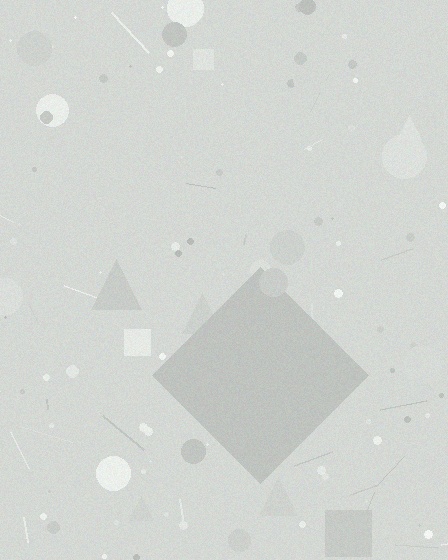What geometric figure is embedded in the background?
A diamond is embedded in the background.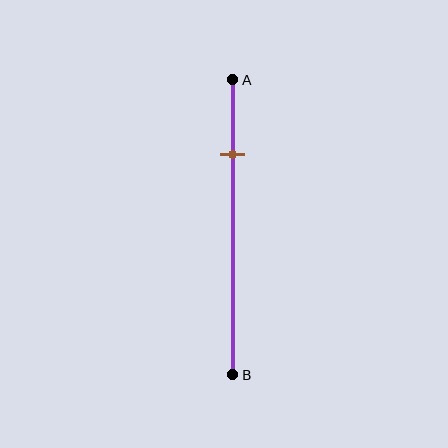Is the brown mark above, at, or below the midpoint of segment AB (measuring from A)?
The brown mark is above the midpoint of segment AB.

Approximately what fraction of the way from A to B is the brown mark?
The brown mark is approximately 25% of the way from A to B.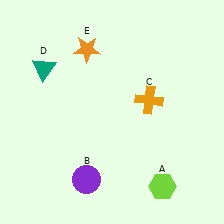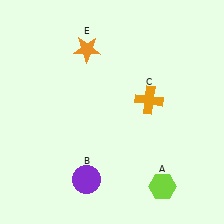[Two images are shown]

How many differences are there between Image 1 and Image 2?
There is 1 difference between the two images.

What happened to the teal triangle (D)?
The teal triangle (D) was removed in Image 2. It was in the top-left area of Image 1.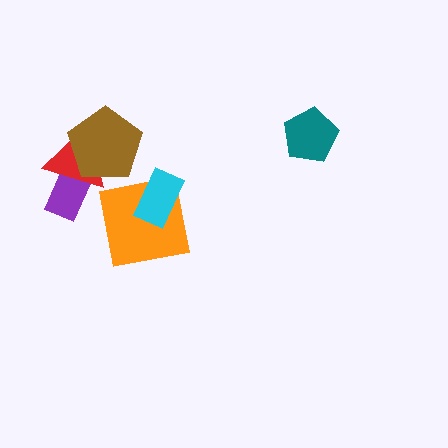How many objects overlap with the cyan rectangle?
1 object overlaps with the cyan rectangle.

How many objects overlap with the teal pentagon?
0 objects overlap with the teal pentagon.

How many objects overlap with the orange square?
1 object overlaps with the orange square.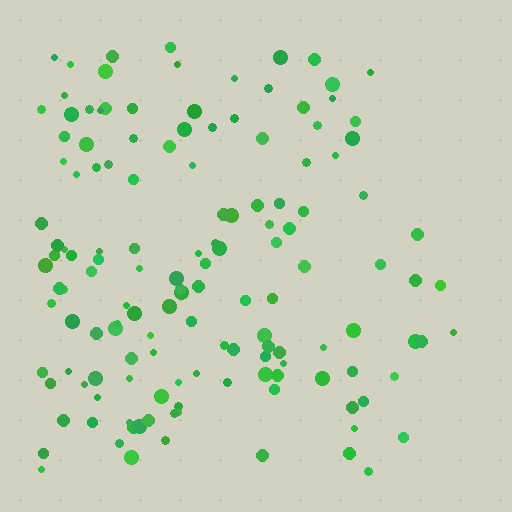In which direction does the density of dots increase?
From right to left, with the left side densest.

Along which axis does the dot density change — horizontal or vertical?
Horizontal.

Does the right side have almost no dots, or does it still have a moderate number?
Still a moderate number, just noticeably fewer than the left.